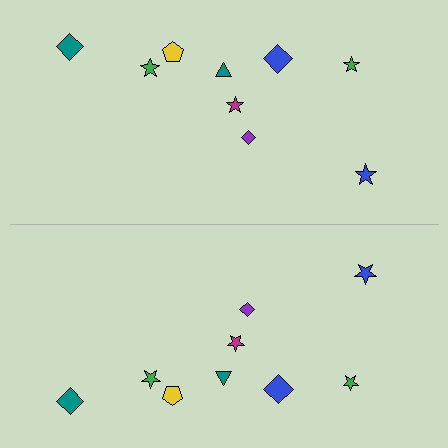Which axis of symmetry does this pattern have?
The pattern has a horizontal axis of symmetry running through the center of the image.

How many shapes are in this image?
There are 18 shapes in this image.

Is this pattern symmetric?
Yes, this pattern has bilateral (reflection) symmetry.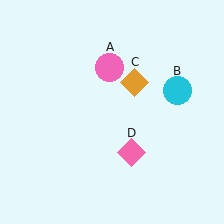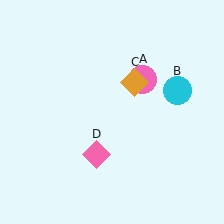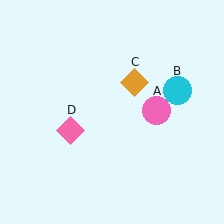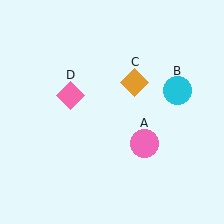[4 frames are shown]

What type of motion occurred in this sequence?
The pink circle (object A), pink diamond (object D) rotated clockwise around the center of the scene.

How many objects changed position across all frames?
2 objects changed position: pink circle (object A), pink diamond (object D).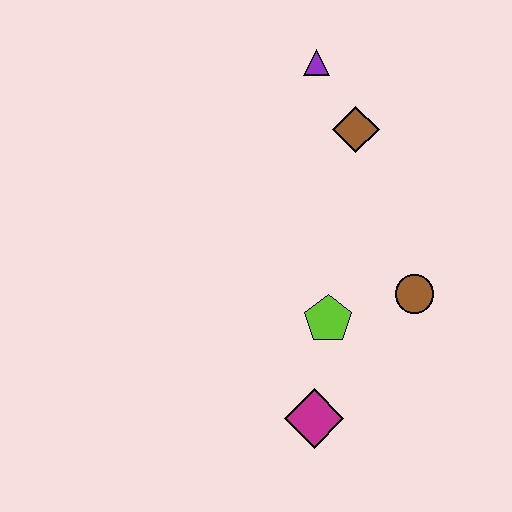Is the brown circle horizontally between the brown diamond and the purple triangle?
No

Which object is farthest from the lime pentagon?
The purple triangle is farthest from the lime pentagon.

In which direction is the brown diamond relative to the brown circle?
The brown diamond is above the brown circle.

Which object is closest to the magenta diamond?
The lime pentagon is closest to the magenta diamond.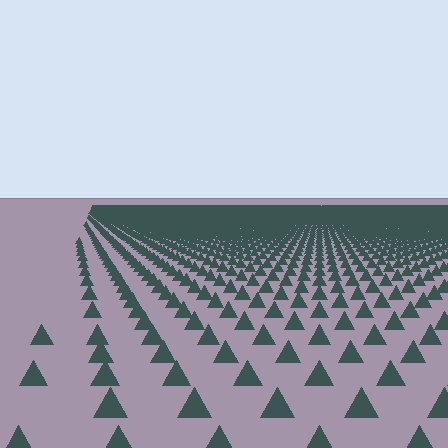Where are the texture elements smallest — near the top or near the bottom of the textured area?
Near the top.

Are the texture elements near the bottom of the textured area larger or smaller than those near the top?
Larger. Near the bottom, elements are closer to the viewer and appear at a bigger on-screen size.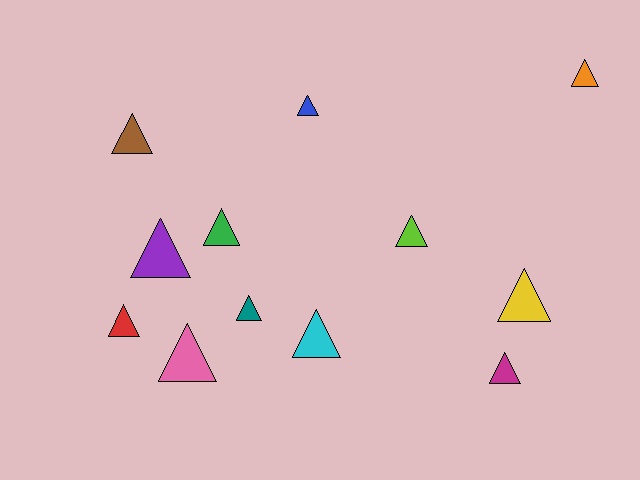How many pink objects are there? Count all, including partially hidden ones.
There is 1 pink object.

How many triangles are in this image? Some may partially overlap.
There are 12 triangles.